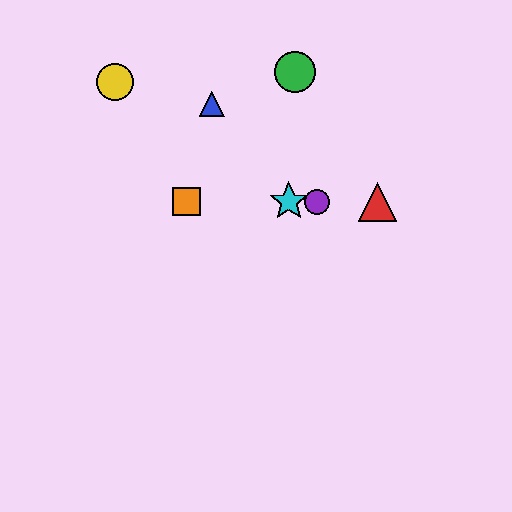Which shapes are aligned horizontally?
The red triangle, the purple circle, the orange square, the cyan star are aligned horizontally.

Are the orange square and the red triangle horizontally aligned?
Yes, both are at y≈202.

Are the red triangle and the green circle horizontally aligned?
No, the red triangle is at y≈202 and the green circle is at y≈72.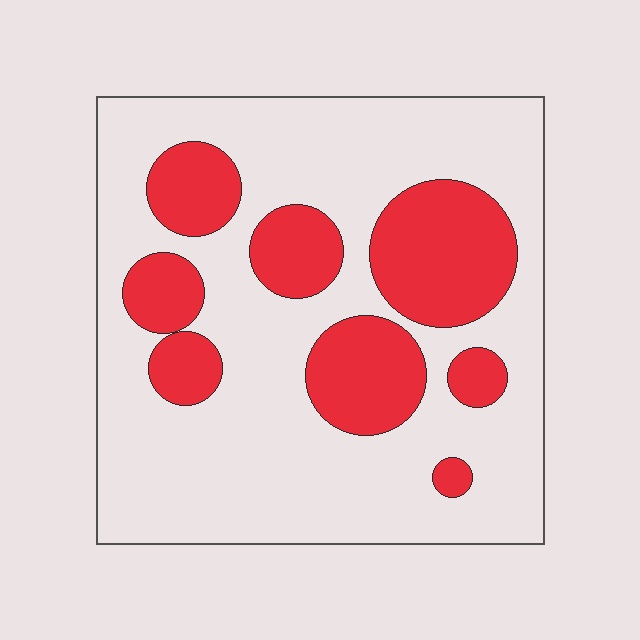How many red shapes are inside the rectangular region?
8.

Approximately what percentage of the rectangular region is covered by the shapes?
Approximately 30%.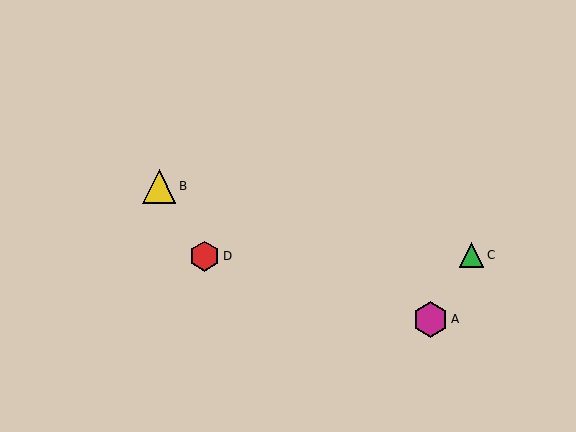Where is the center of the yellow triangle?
The center of the yellow triangle is at (159, 186).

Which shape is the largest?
The magenta hexagon (labeled A) is the largest.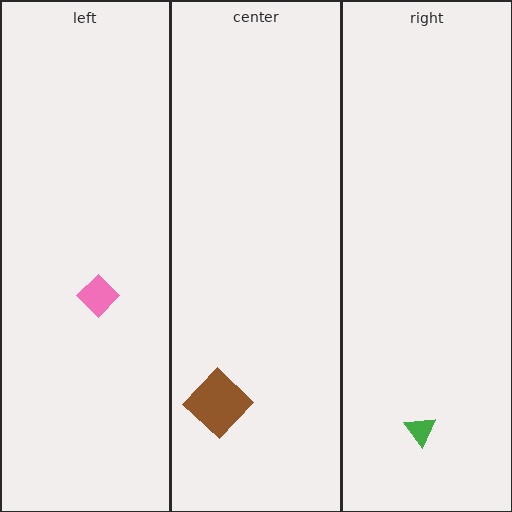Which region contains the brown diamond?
The center region.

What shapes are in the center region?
The brown diamond.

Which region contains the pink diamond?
The left region.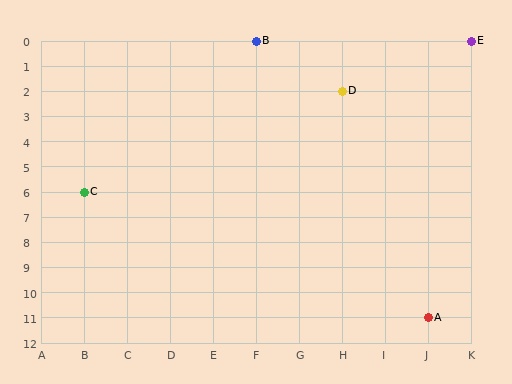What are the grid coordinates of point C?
Point C is at grid coordinates (B, 6).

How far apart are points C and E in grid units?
Points C and E are 9 columns and 6 rows apart (about 10.8 grid units diagonally).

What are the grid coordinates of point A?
Point A is at grid coordinates (J, 11).